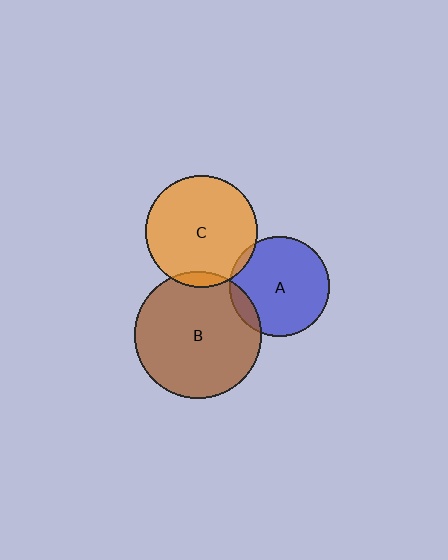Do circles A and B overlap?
Yes.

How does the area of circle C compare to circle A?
Approximately 1.3 times.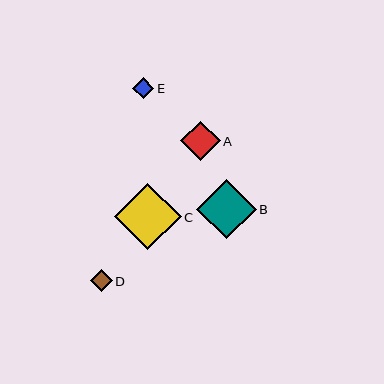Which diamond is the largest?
Diamond C is the largest with a size of approximately 66 pixels.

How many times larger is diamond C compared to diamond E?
Diamond C is approximately 3.1 times the size of diamond E.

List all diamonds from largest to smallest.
From largest to smallest: C, B, A, D, E.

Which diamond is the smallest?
Diamond E is the smallest with a size of approximately 21 pixels.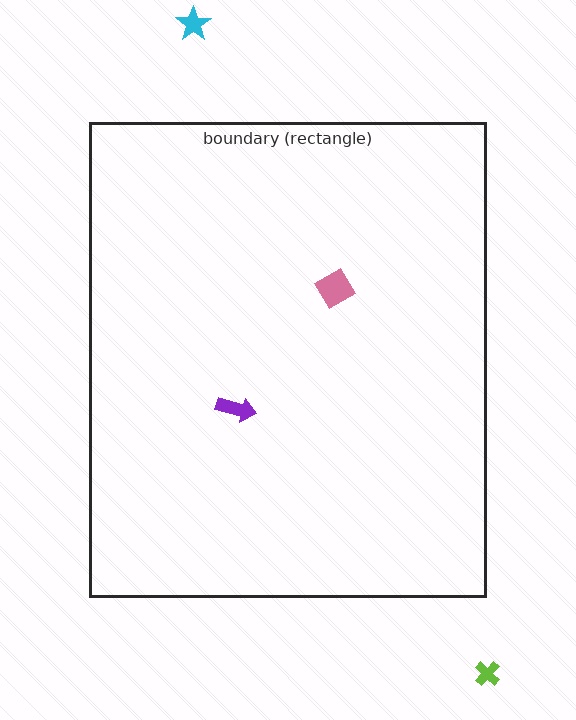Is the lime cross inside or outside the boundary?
Outside.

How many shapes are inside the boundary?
2 inside, 2 outside.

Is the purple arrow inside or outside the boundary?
Inside.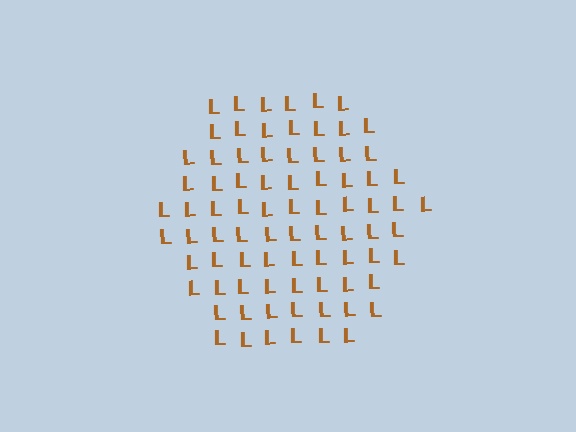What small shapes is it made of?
It is made of small letter L's.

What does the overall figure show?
The overall figure shows a hexagon.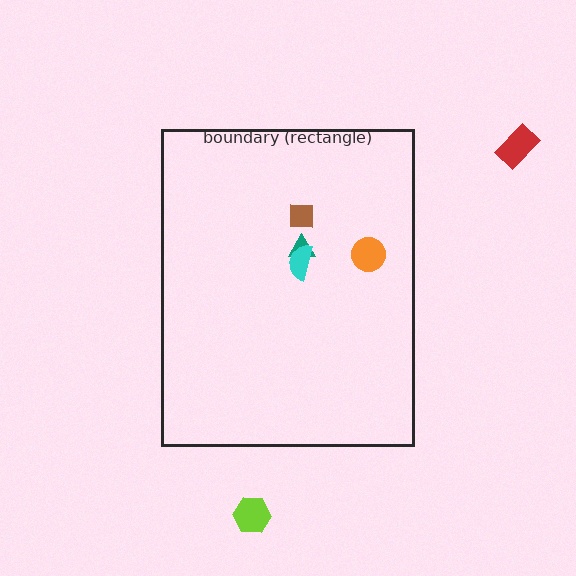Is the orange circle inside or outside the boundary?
Inside.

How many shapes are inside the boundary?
4 inside, 2 outside.